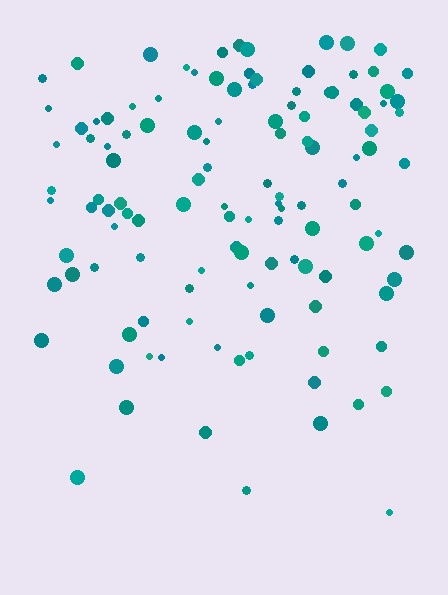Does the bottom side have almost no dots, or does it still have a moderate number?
Still a moderate number, just noticeably fewer than the top.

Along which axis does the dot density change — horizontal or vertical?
Vertical.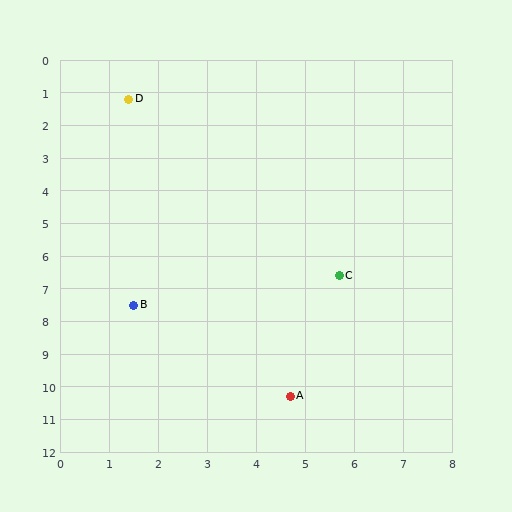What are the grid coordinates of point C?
Point C is at approximately (5.7, 6.6).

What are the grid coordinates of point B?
Point B is at approximately (1.5, 7.5).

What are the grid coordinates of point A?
Point A is at approximately (4.7, 10.3).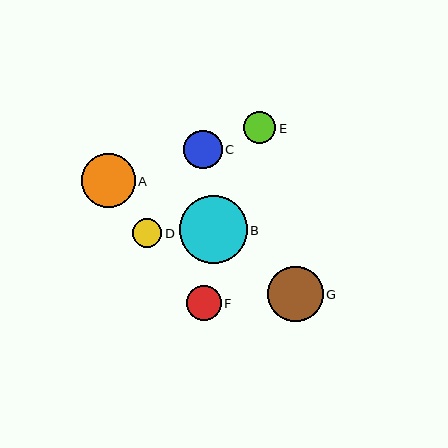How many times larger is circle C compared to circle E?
Circle C is approximately 1.2 times the size of circle E.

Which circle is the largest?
Circle B is the largest with a size of approximately 68 pixels.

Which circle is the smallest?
Circle D is the smallest with a size of approximately 29 pixels.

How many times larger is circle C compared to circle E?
Circle C is approximately 1.2 times the size of circle E.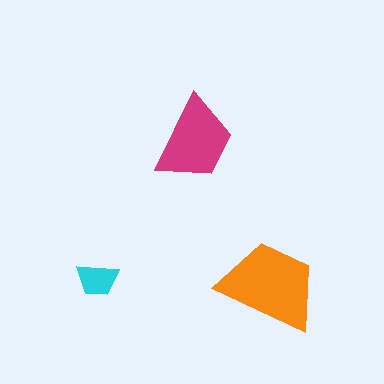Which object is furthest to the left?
The cyan trapezoid is leftmost.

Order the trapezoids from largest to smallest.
the orange one, the magenta one, the cyan one.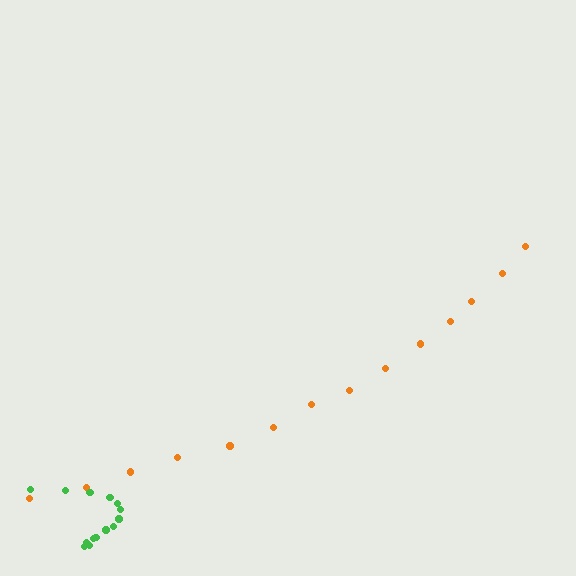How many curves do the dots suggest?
There are 2 distinct paths.